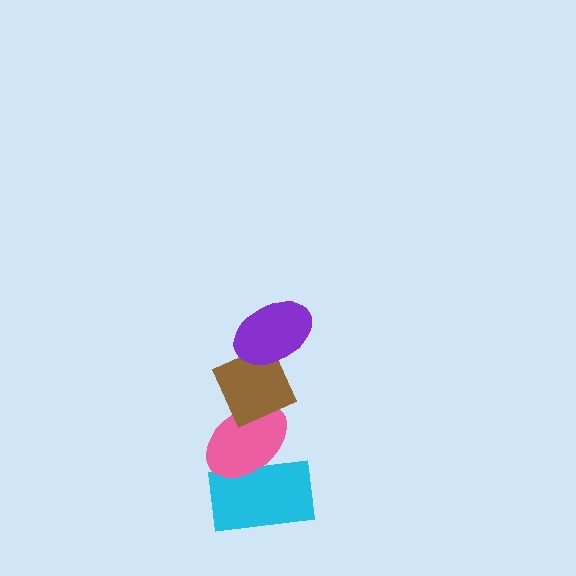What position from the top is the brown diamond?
The brown diamond is 2nd from the top.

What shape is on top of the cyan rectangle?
The pink ellipse is on top of the cyan rectangle.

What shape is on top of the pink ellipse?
The brown diamond is on top of the pink ellipse.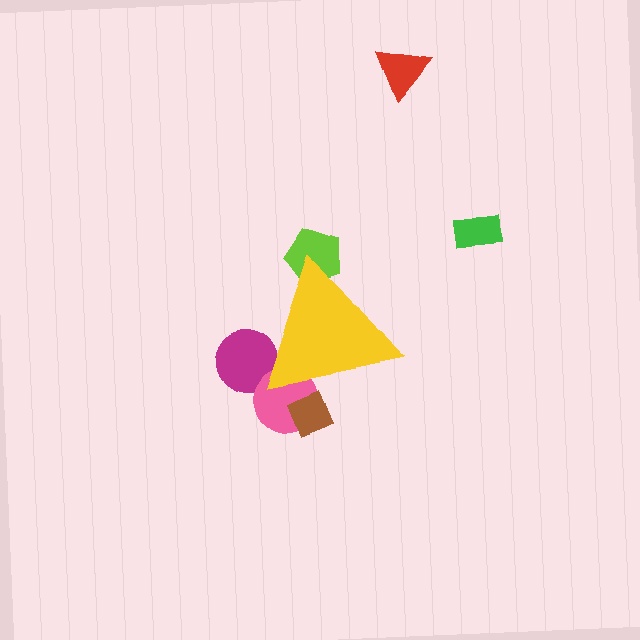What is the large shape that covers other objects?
A yellow triangle.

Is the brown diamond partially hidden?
Yes, the brown diamond is partially hidden behind the yellow triangle.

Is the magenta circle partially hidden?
Yes, the magenta circle is partially hidden behind the yellow triangle.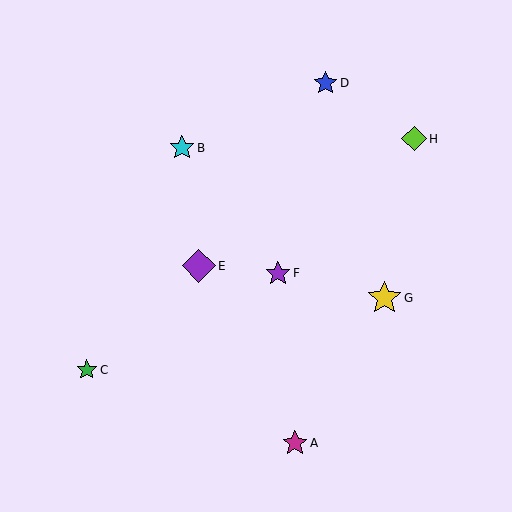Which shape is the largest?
The yellow star (labeled G) is the largest.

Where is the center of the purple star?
The center of the purple star is at (278, 273).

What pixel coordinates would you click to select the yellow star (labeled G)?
Click at (384, 298) to select the yellow star G.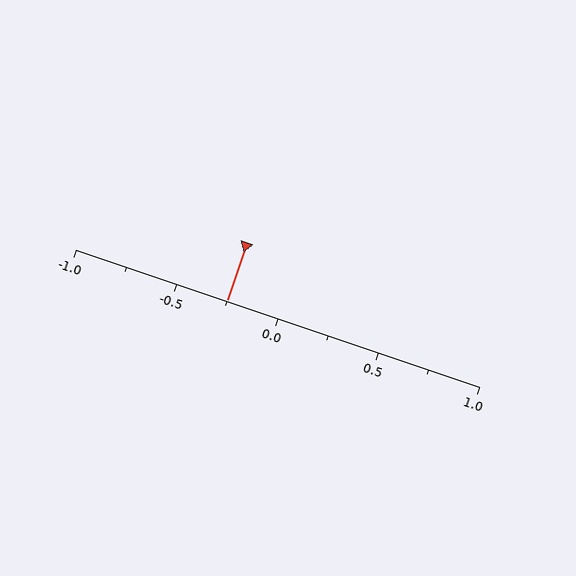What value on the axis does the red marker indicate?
The marker indicates approximately -0.25.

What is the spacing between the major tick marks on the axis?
The major ticks are spaced 0.5 apart.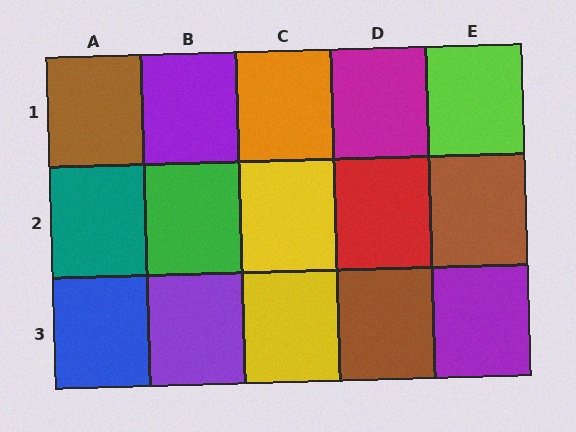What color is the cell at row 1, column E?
Lime.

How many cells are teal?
1 cell is teal.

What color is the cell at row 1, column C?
Orange.